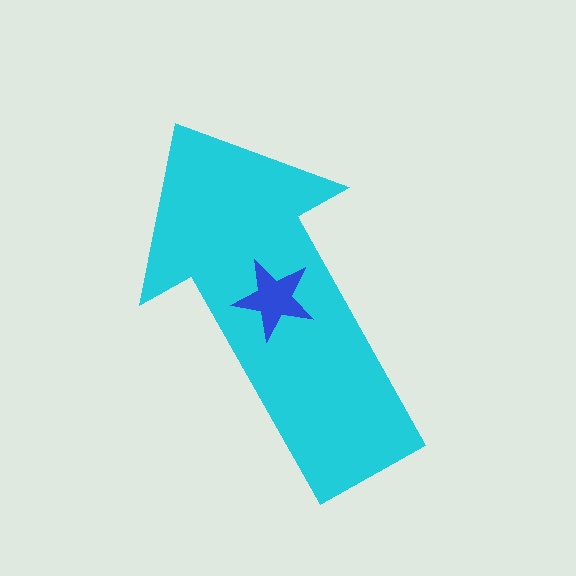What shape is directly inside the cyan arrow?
The blue star.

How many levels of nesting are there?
2.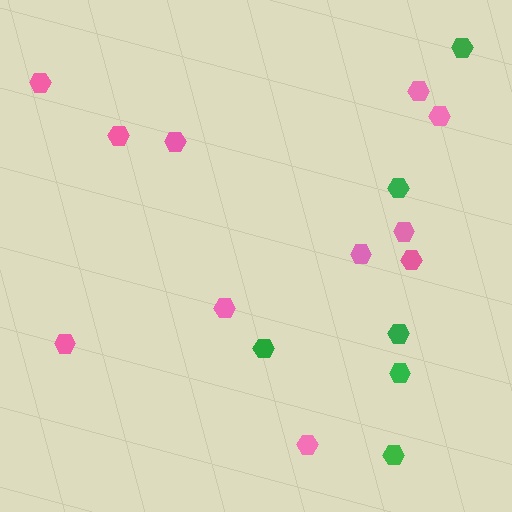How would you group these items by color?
There are 2 groups: one group of green hexagons (6) and one group of pink hexagons (11).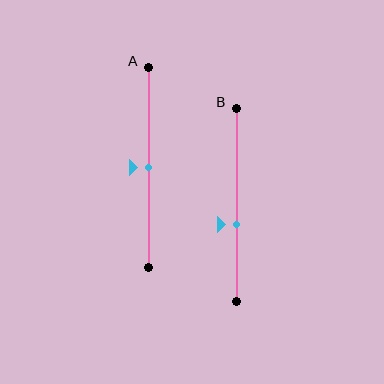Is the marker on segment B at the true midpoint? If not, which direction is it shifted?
No, the marker on segment B is shifted downward by about 10% of the segment length.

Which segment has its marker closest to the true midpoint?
Segment A has its marker closest to the true midpoint.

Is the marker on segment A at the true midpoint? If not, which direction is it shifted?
Yes, the marker on segment A is at the true midpoint.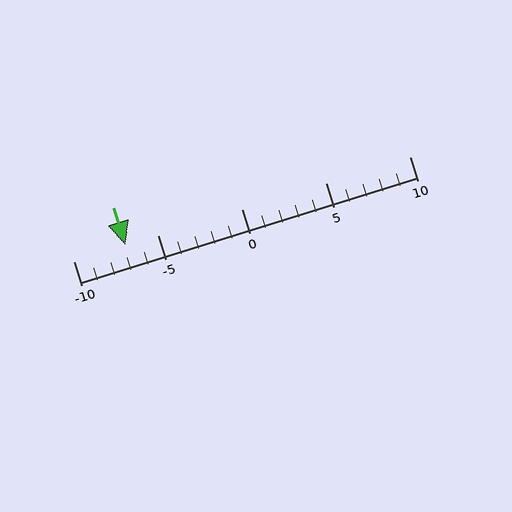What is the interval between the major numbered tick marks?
The major tick marks are spaced 5 units apart.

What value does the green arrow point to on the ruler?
The green arrow points to approximately -7.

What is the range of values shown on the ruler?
The ruler shows values from -10 to 10.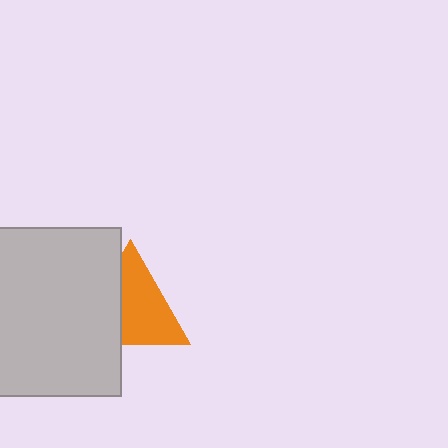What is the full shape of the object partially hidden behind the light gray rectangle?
The partially hidden object is an orange triangle.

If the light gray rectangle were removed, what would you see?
You would see the complete orange triangle.